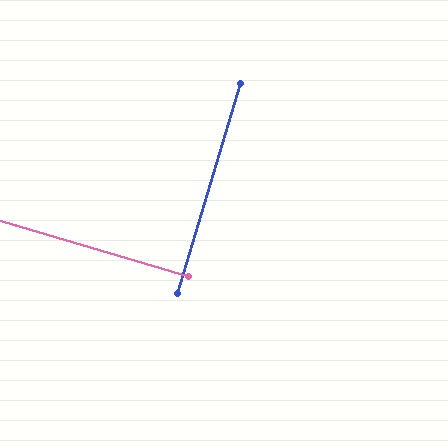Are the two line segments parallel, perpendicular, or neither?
Perpendicular — they meet at approximately 90°.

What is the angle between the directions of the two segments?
Approximately 90 degrees.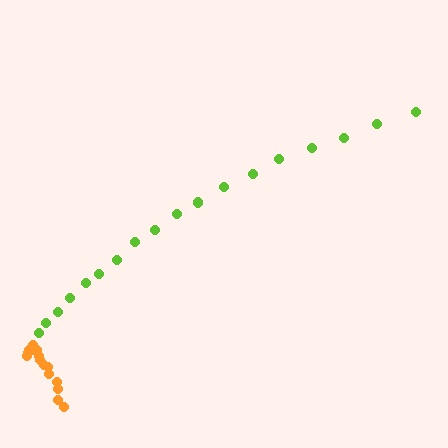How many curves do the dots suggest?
There are 2 distinct paths.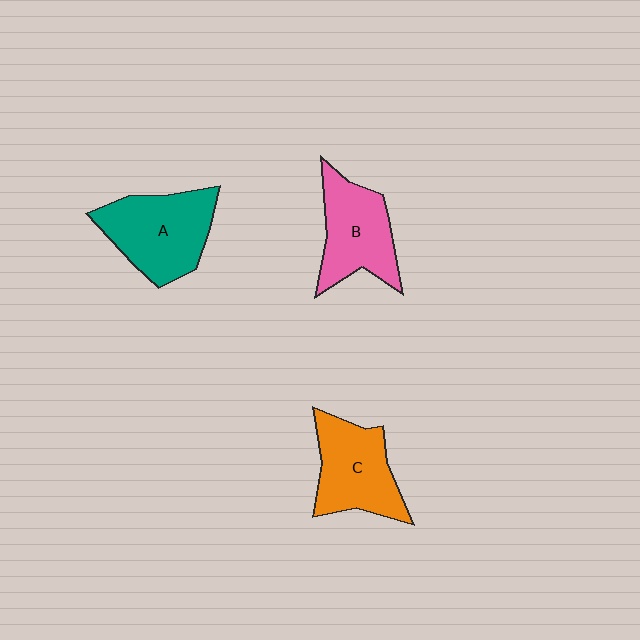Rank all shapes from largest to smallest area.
From largest to smallest: A (teal), C (orange), B (pink).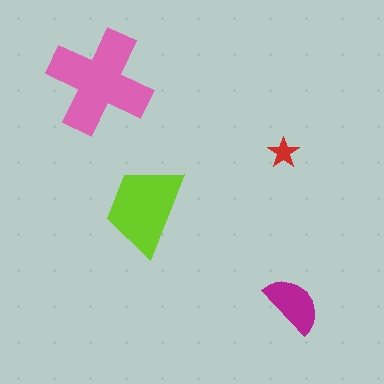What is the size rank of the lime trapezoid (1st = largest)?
2nd.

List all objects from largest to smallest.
The pink cross, the lime trapezoid, the magenta semicircle, the red star.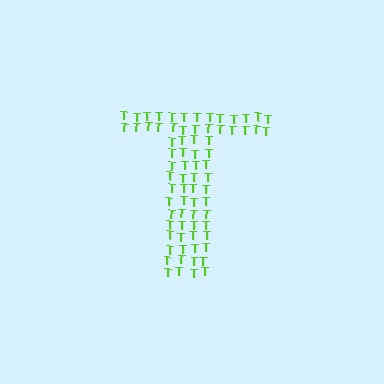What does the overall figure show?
The overall figure shows the letter T.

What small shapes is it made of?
It is made of small letter T's.